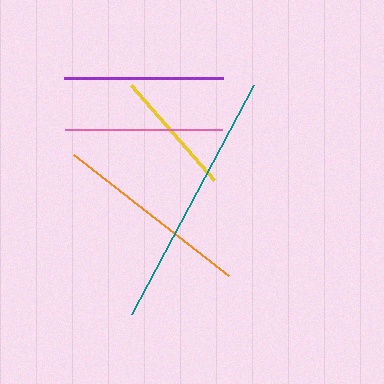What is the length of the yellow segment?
The yellow segment is approximately 125 pixels long.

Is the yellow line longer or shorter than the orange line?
The orange line is longer than the yellow line.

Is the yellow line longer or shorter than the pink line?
The pink line is longer than the yellow line.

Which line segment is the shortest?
The yellow line is the shortest at approximately 125 pixels.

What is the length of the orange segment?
The orange segment is approximately 197 pixels long.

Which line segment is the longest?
The teal line is the longest at approximately 259 pixels.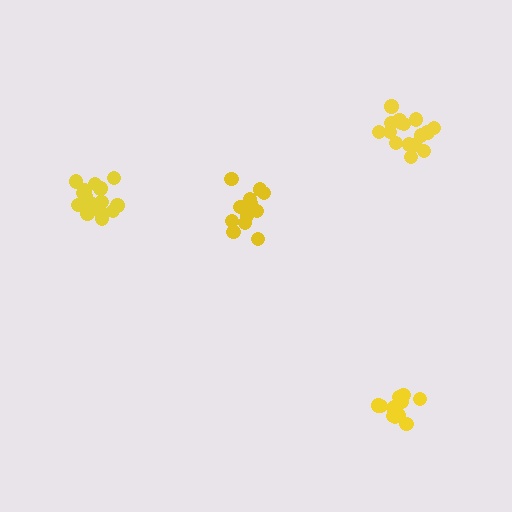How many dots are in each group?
Group 1: 14 dots, Group 2: 17 dots, Group 3: 12 dots, Group 4: 17 dots (60 total).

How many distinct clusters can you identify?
There are 4 distinct clusters.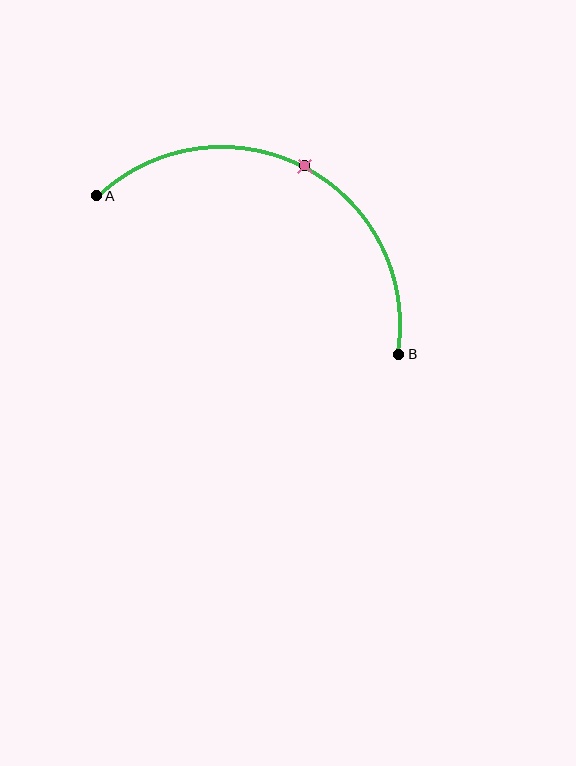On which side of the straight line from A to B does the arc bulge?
The arc bulges above the straight line connecting A and B.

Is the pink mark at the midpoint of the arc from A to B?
Yes. The pink mark lies on the arc at equal arc-length from both A and B — it is the arc midpoint.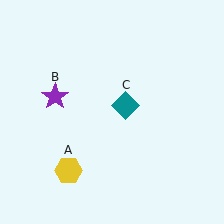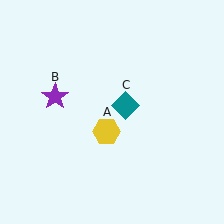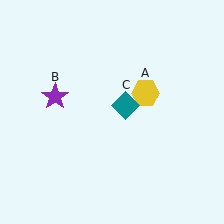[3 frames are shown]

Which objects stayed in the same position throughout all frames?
Purple star (object B) and teal diamond (object C) remained stationary.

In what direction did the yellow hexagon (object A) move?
The yellow hexagon (object A) moved up and to the right.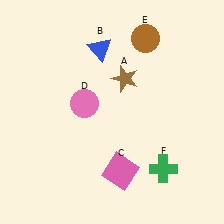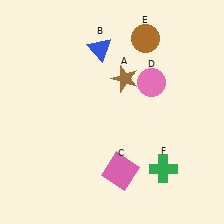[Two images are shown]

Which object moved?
The pink circle (D) moved right.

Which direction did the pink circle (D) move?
The pink circle (D) moved right.